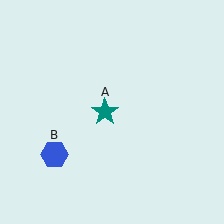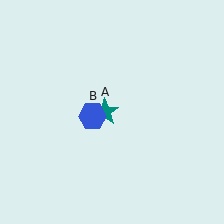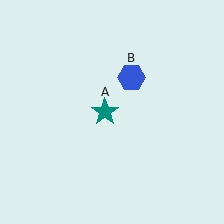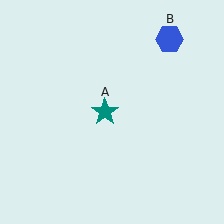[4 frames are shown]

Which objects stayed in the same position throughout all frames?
Teal star (object A) remained stationary.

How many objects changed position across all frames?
1 object changed position: blue hexagon (object B).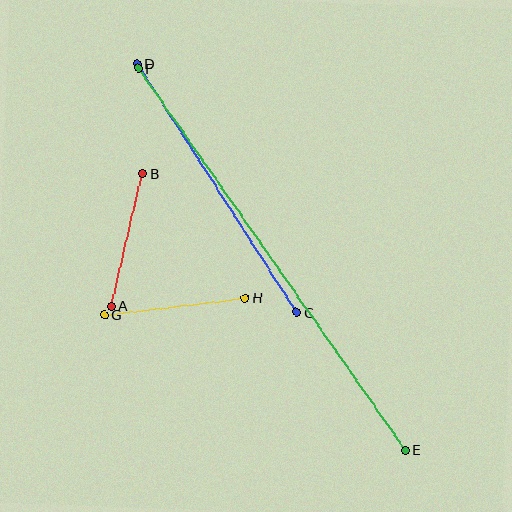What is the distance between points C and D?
The distance is approximately 295 pixels.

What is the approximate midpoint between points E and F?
The midpoint is at approximately (272, 259) pixels.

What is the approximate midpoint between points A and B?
The midpoint is at approximately (127, 240) pixels.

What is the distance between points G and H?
The distance is approximately 142 pixels.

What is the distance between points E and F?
The distance is approximately 466 pixels.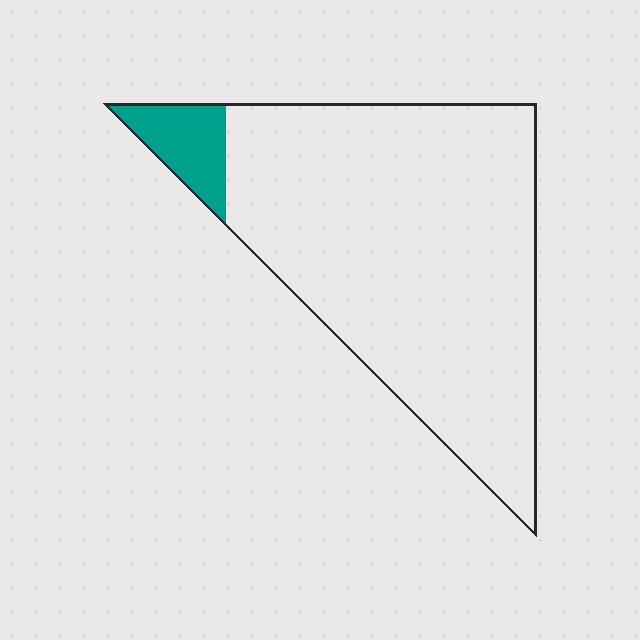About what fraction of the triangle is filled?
About one tenth (1/10).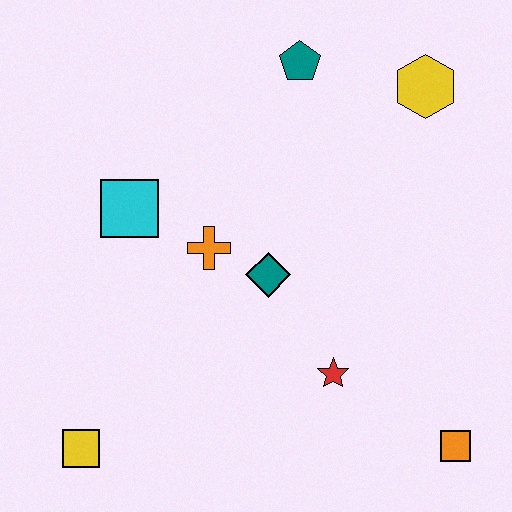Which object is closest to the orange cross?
The teal diamond is closest to the orange cross.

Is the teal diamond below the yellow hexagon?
Yes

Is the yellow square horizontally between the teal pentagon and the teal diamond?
No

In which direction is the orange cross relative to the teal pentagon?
The orange cross is below the teal pentagon.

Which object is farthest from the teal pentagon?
The yellow square is farthest from the teal pentagon.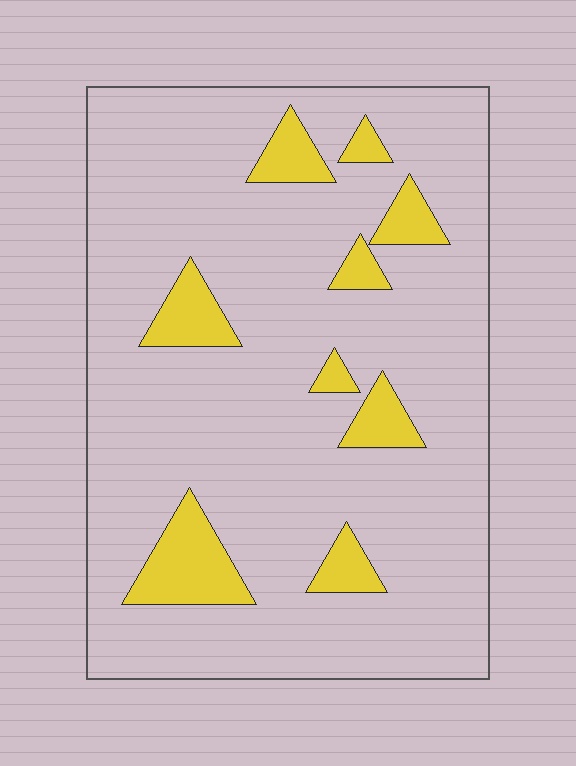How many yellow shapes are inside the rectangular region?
9.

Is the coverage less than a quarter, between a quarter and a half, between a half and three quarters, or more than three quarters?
Less than a quarter.